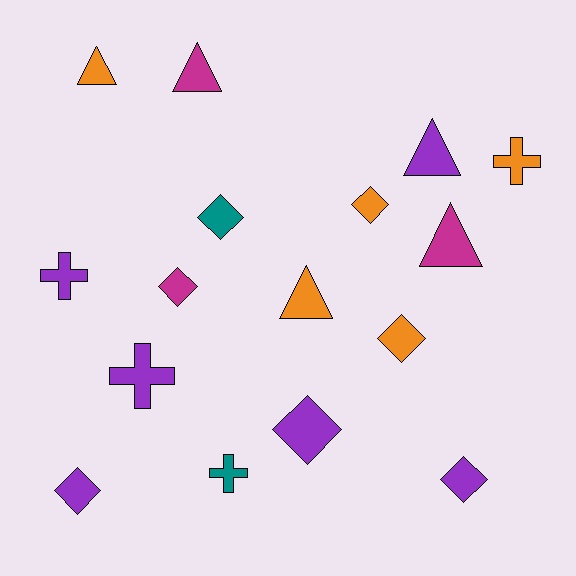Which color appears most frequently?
Purple, with 6 objects.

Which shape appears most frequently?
Diamond, with 7 objects.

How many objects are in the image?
There are 16 objects.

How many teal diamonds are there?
There is 1 teal diamond.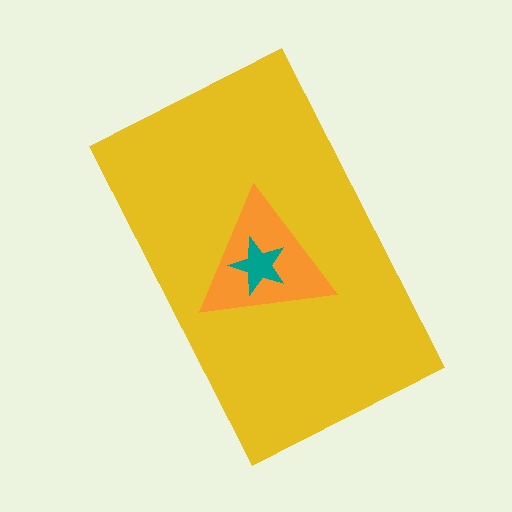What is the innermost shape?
The teal star.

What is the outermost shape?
The yellow rectangle.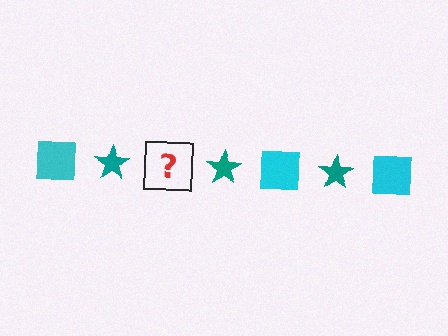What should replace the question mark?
The question mark should be replaced with a cyan square.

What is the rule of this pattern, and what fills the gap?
The rule is that the pattern alternates between cyan square and teal star. The gap should be filled with a cyan square.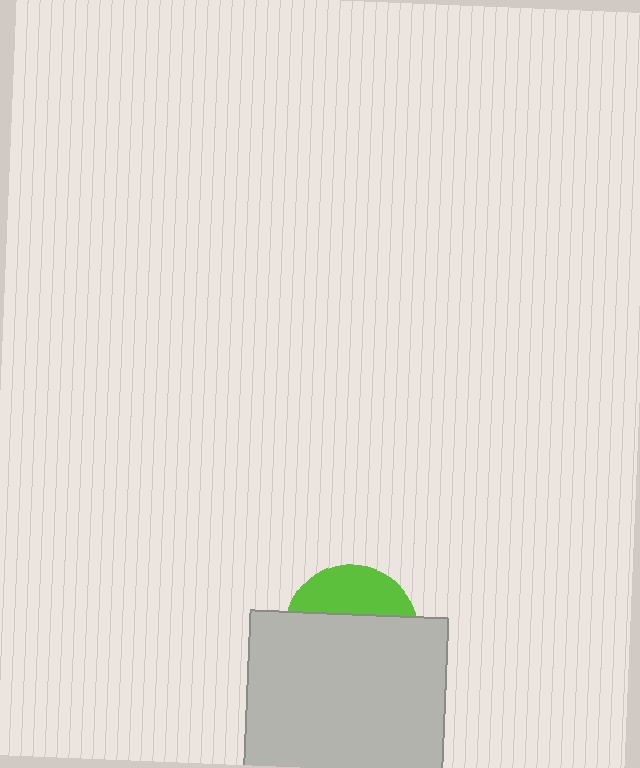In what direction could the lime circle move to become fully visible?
The lime circle could move up. That would shift it out from behind the light gray square entirely.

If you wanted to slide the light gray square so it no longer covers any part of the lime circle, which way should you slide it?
Slide it down — that is the most direct way to separate the two shapes.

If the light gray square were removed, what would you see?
You would see the complete lime circle.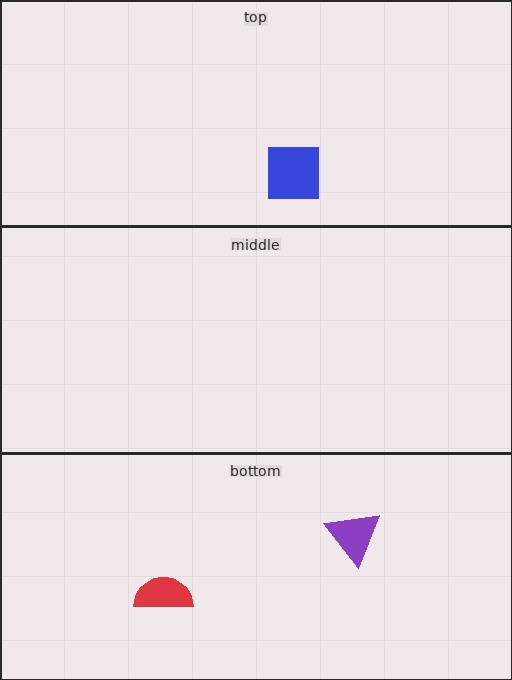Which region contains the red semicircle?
The bottom region.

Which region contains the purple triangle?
The bottom region.